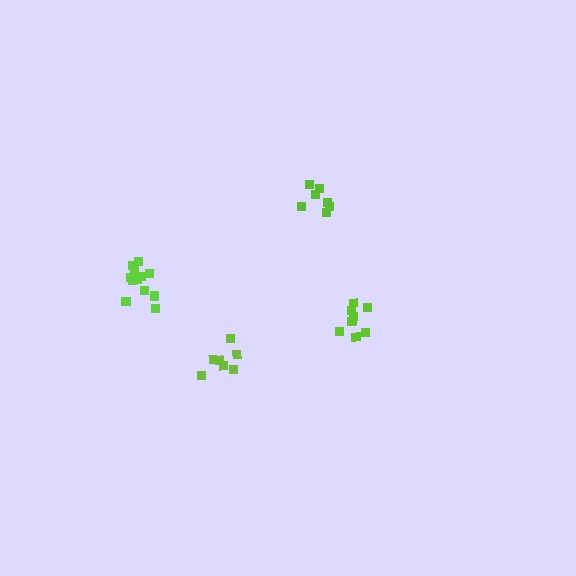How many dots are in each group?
Group 1: 7 dots, Group 2: 8 dots, Group 3: 7 dots, Group 4: 13 dots (35 total).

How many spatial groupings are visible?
There are 4 spatial groupings.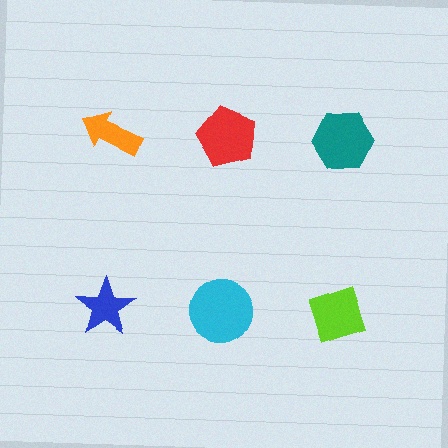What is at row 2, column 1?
A blue star.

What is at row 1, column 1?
An orange arrow.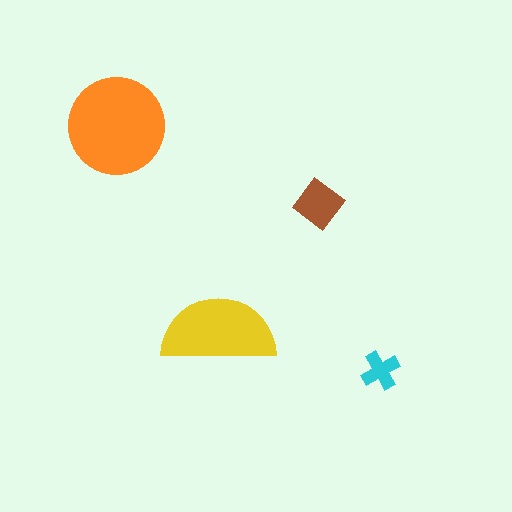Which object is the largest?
The orange circle.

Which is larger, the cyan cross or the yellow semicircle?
The yellow semicircle.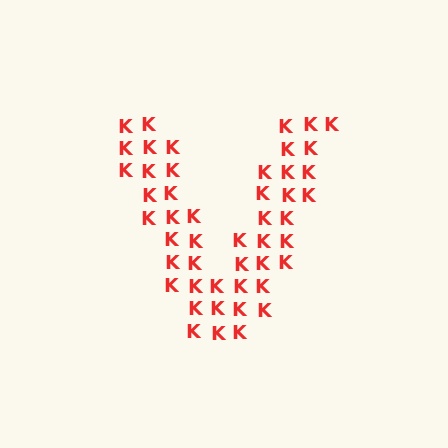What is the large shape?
The large shape is the letter V.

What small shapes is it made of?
It is made of small letter K's.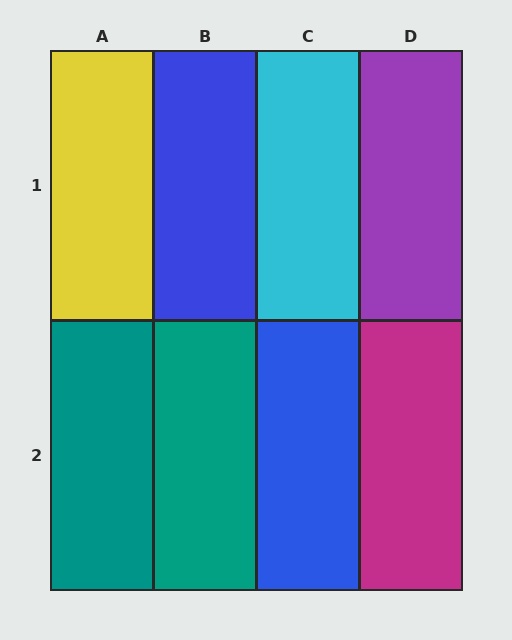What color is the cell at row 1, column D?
Purple.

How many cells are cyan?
1 cell is cyan.